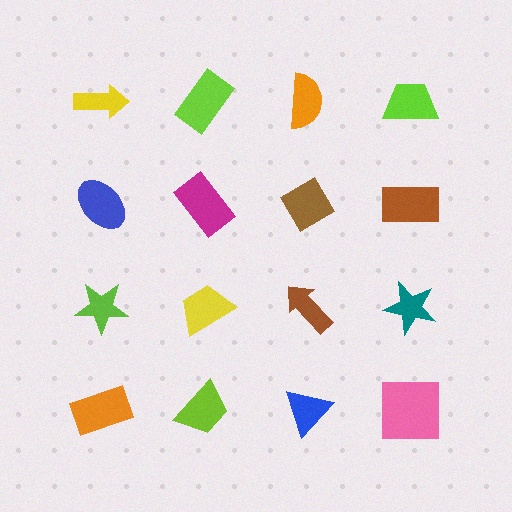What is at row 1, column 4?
A lime trapezoid.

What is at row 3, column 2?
A yellow trapezoid.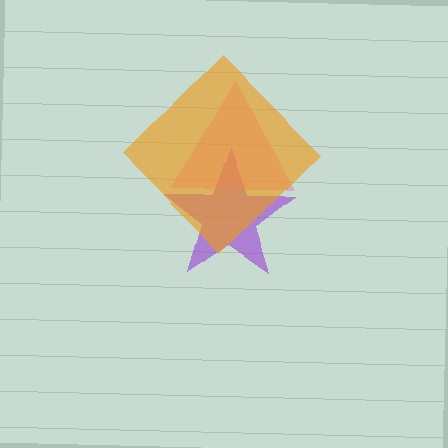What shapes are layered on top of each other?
The layered shapes are: a purple star, a pink triangle, an orange diamond.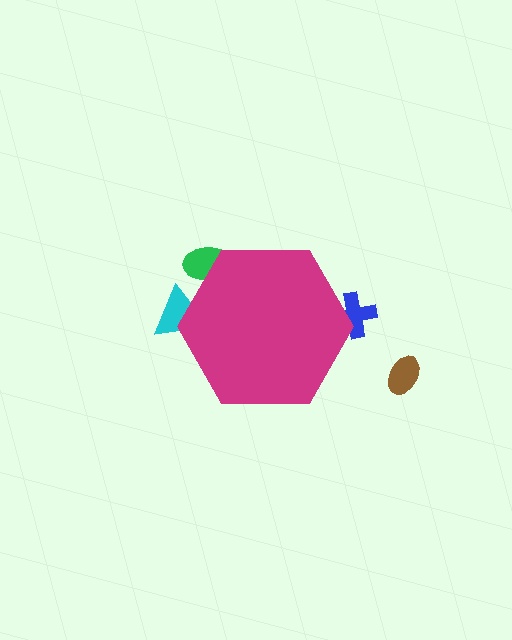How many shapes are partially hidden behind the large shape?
3 shapes are partially hidden.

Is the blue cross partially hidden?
Yes, the blue cross is partially hidden behind the magenta hexagon.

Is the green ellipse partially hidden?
Yes, the green ellipse is partially hidden behind the magenta hexagon.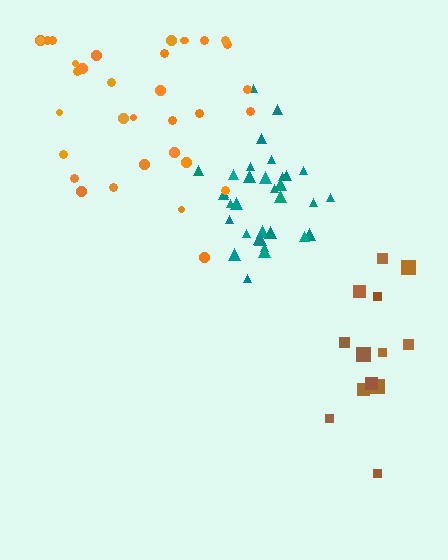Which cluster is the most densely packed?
Teal.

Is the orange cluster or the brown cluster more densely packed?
Orange.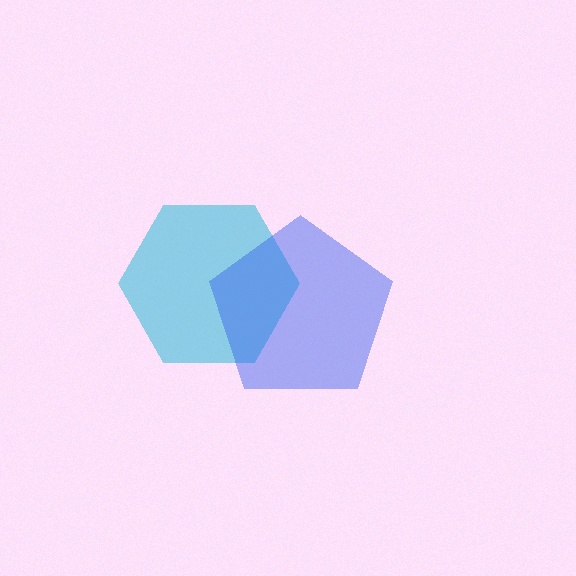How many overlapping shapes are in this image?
There are 2 overlapping shapes in the image.